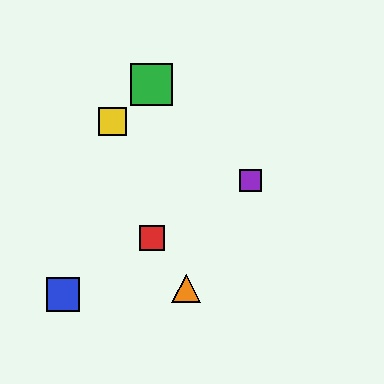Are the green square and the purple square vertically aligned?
No, the green square is at x≈152 and the purple square is at x≈251.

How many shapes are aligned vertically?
2 shapes (the red square, the green square) are aligned vertically.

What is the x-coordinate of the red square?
The red square is at x≈152.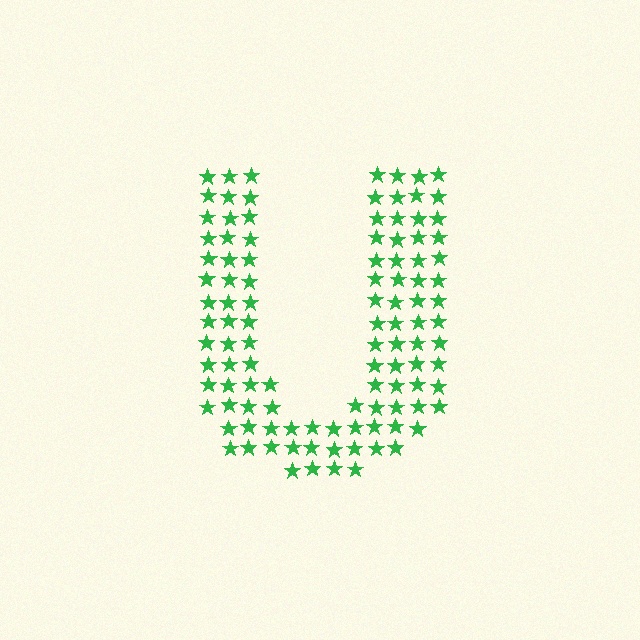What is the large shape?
The large shape is the letter U.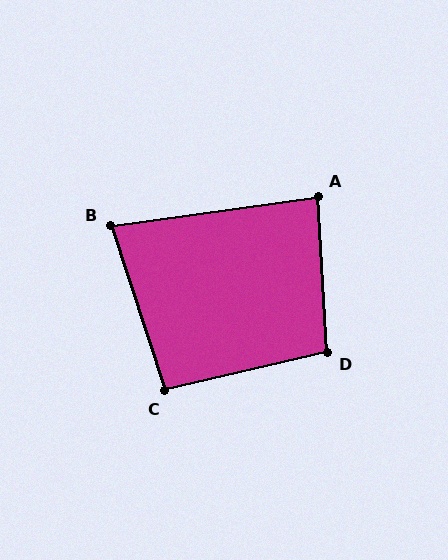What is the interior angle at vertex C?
Approximately 95 degrees (approximately right).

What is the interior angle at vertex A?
Approximately 85 degrees (approximately right).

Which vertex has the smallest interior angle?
B, at approximately 80 degrees.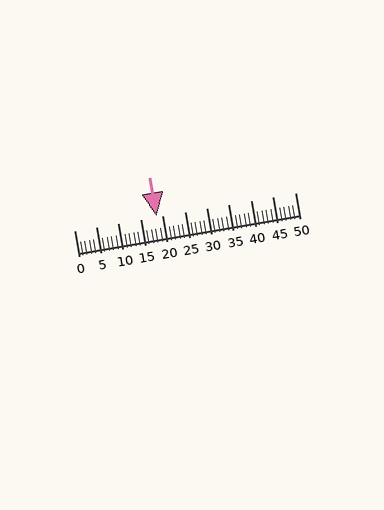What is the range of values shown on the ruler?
The ruler shows values from 0 to 50.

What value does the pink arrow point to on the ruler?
The pink arrow points to approximately 19.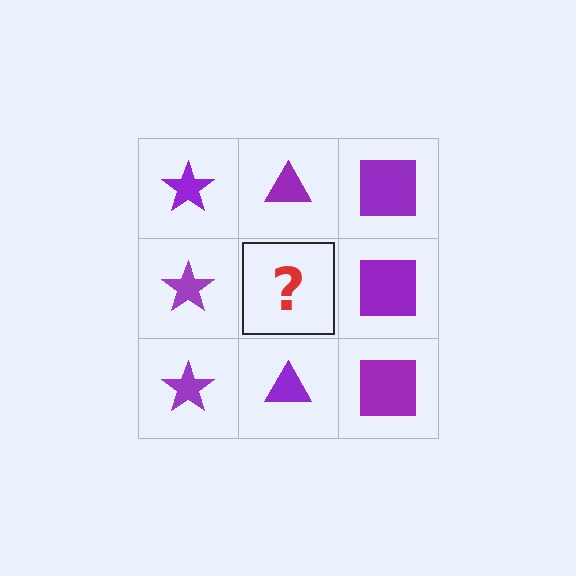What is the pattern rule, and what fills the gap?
The rule is that each column has a consistent shape. The gap should be filled with a purple triangle.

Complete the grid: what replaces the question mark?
The question mark should be replaced with a purple triangle.